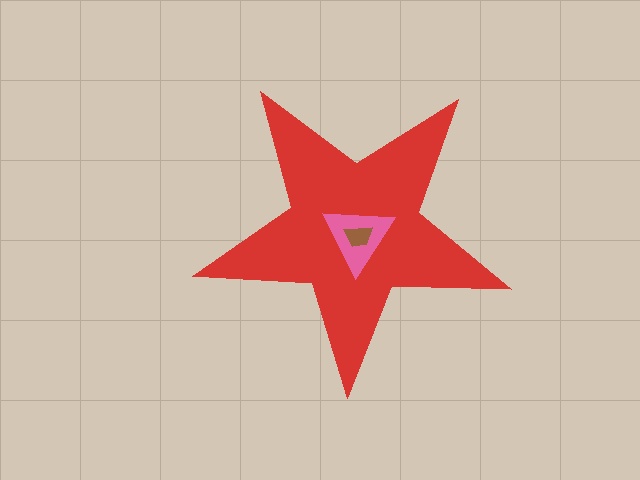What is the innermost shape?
The brown trapezoid.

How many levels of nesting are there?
3.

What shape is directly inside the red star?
The pink triangle.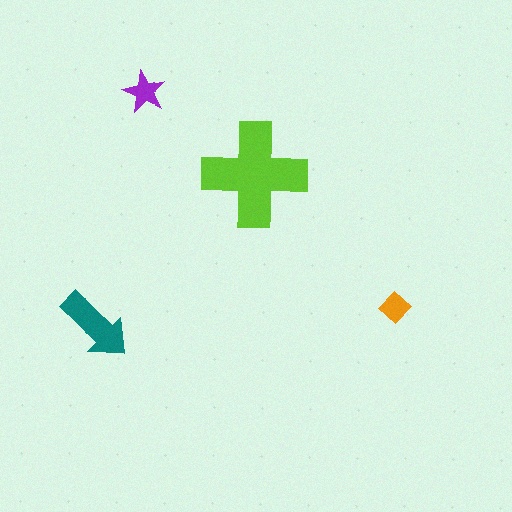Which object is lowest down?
The teal arrow is bottommost.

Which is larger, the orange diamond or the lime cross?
The lime cross.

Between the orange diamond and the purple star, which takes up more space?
The purple star.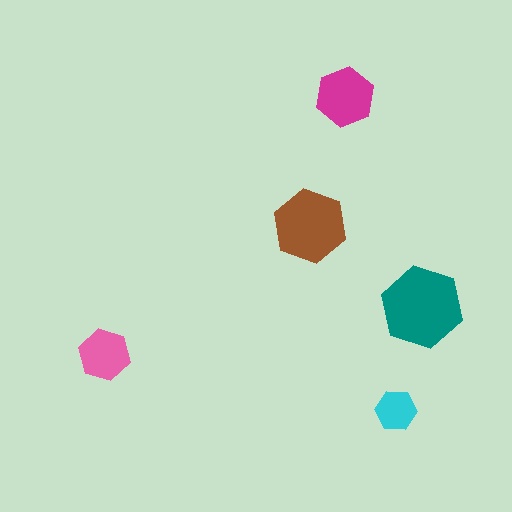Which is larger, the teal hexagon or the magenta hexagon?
The teal one.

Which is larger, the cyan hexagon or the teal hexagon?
The teal one.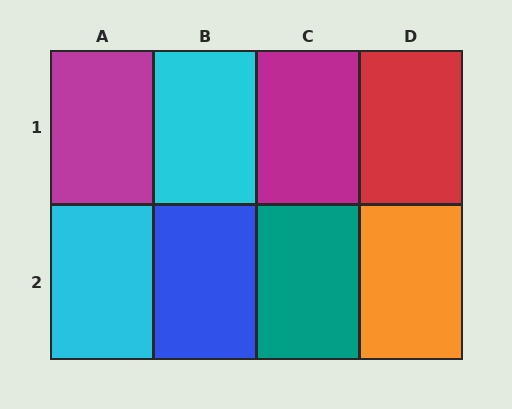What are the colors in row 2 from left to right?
Cyan, blue, teal, orange.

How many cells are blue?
1 cell is blue.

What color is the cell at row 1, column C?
Magenta.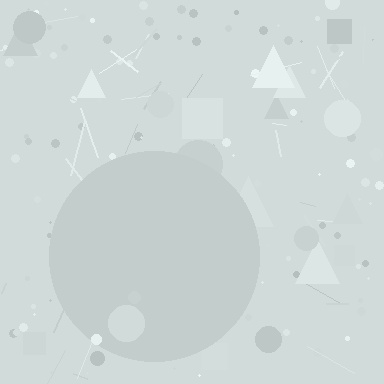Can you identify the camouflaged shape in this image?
The camouflaged shape is a circle.